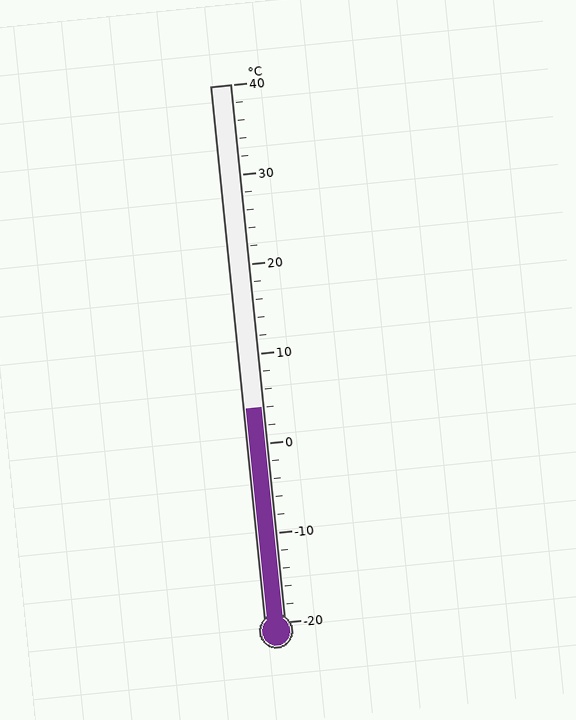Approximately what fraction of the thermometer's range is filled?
The thermometer is filled to approximately 40% of its range.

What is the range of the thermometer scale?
The thermometer scale ranges from -20°C to 40°C.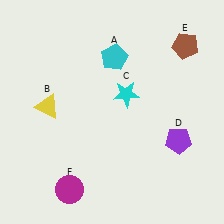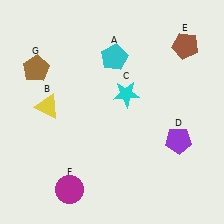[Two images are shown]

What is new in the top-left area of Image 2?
A brown pentagon (G) was added in the top-left area of Image 2.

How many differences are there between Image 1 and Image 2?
There is 1 difference between the two images.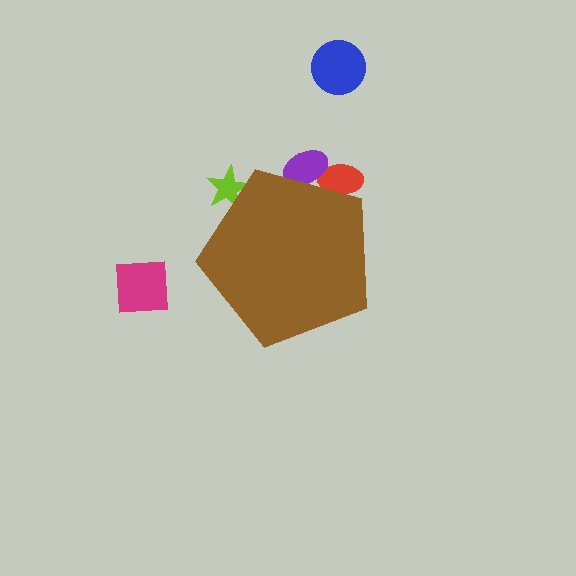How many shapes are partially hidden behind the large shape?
3 shapes are partially hidden.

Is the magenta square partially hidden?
No, the magenta square is fully visible.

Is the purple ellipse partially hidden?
Yes, the purple ellipse is partially hidden behind the brown pentagon.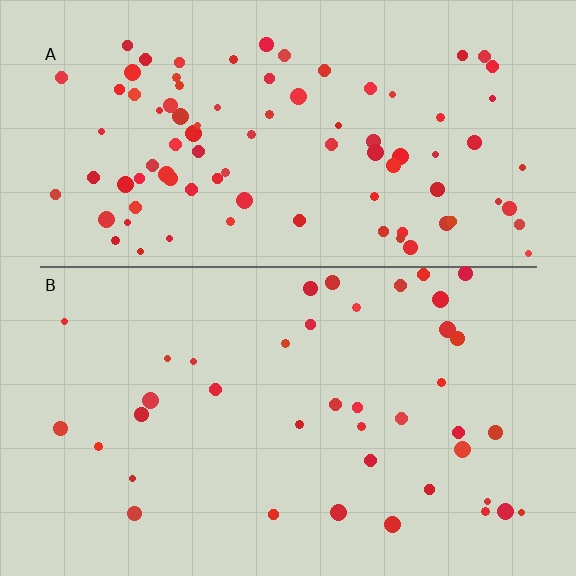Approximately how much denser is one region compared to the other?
Approximately 2.2× — region A over region B.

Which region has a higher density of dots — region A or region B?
A (the top).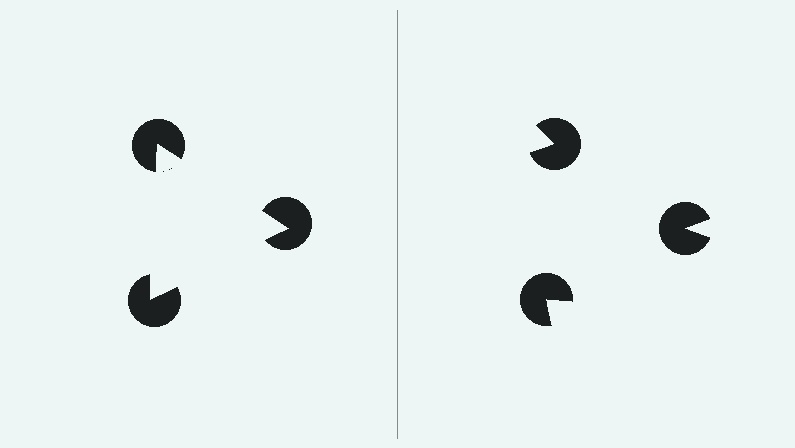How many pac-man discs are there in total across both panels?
6 — 3 on each side.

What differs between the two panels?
The pac-man discs are positioned identically on both sides; only the wedge orientations differ. On the left they align to a triangle; on the right they are misaligned.